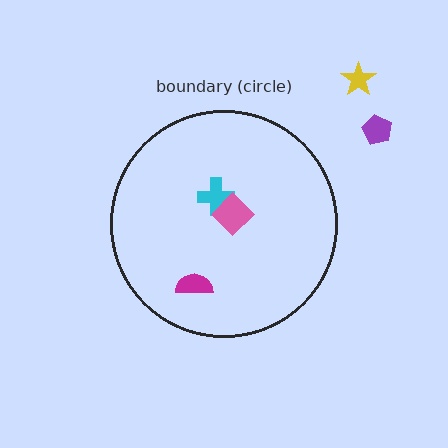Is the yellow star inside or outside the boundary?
Outside.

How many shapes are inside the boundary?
3 inside, 2 outside.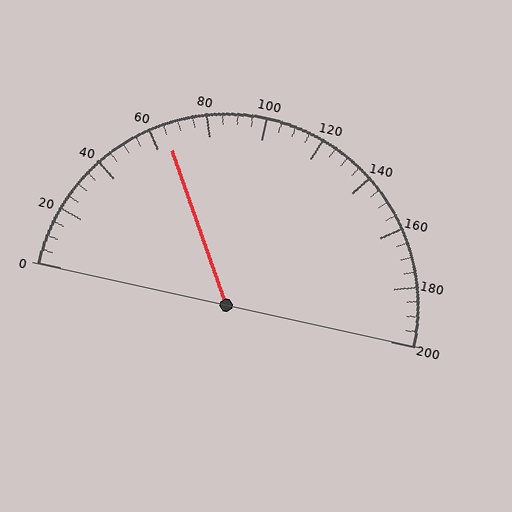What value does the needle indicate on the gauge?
The needle indicates approximately 65.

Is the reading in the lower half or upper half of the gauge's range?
The reading is in the lower half of the range (0 to 200).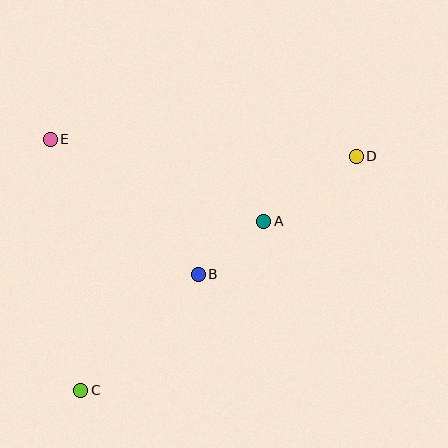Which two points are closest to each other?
Points A and B are closest to each other.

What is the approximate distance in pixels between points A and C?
The distance between A and C is approximately 249 pixels.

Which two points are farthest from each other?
Points C and D are farthest from each other.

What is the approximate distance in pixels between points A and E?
The distance between A and E is approximately 229 pixels.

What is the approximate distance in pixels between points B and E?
The distance between B and E is approximately 200 pixels.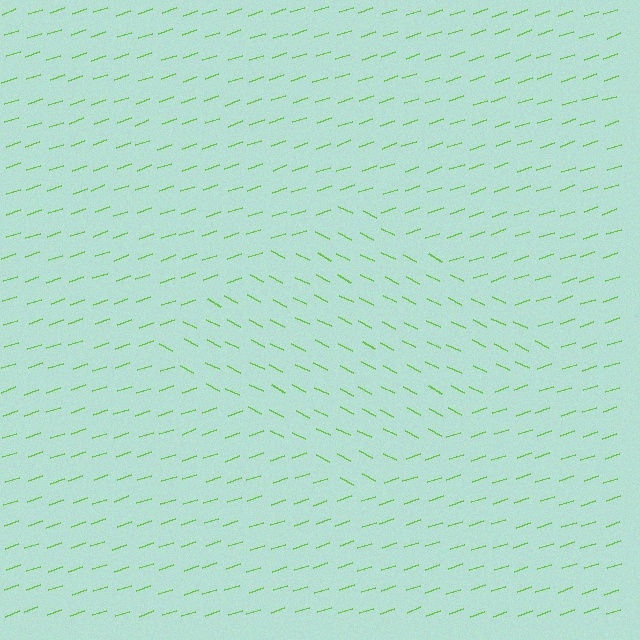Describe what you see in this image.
The image is filled with small lime line segments. A diamond region in the image has lines oriented differently from the surrounding lines, creating a visible texture boundary.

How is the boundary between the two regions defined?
The boundary is defined purely by a change in line orientation (approximately 45 degrees difference). All lines are the same color and thickness.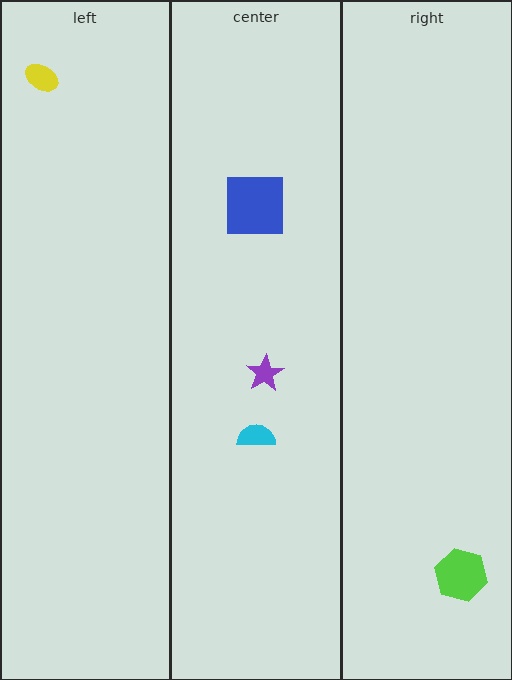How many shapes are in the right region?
1.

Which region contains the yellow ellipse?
The left region.